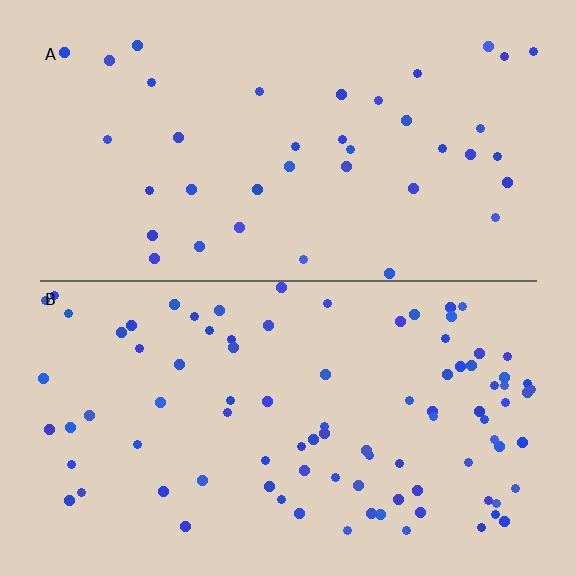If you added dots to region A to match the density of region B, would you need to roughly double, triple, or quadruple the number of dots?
Approximately double.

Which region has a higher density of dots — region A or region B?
B (the bottom).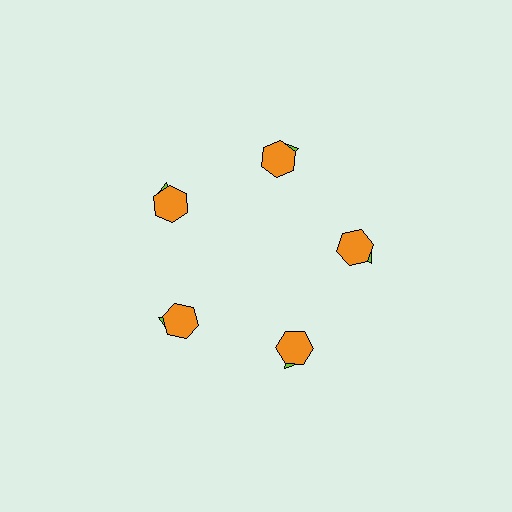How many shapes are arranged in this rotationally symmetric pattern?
There are 10 shapes, arranged in 5 groups of 2.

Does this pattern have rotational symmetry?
Yes, this pattern has 5-fold rotational symmetry. It looks the same after rotating 72 degrees around the center.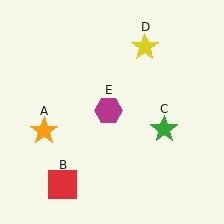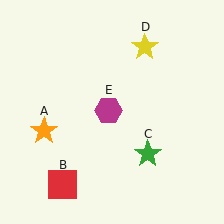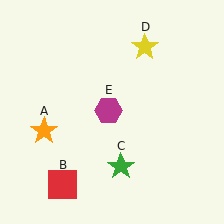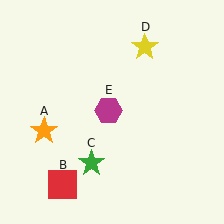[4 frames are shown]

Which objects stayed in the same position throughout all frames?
Orange star (object A) and red square (object B) and yellow star (object D) and magenta hexagon (object E) remained stationary.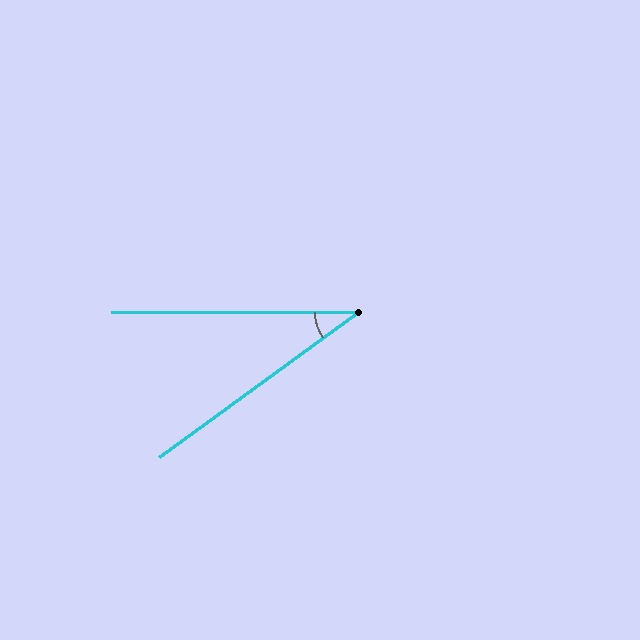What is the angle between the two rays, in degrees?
Approximately 36 degrees.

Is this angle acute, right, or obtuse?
It is acute.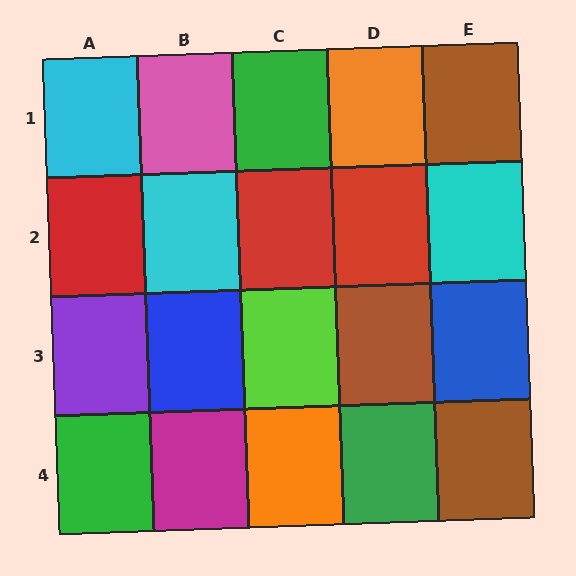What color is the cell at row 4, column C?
Orange.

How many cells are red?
3 cells are red.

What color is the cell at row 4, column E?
Brown.